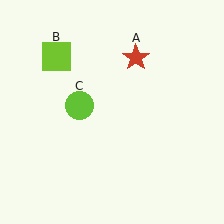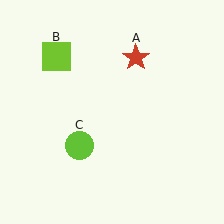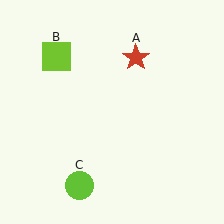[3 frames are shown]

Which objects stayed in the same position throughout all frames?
Red star (object A) and lime square (object B) remained stationary.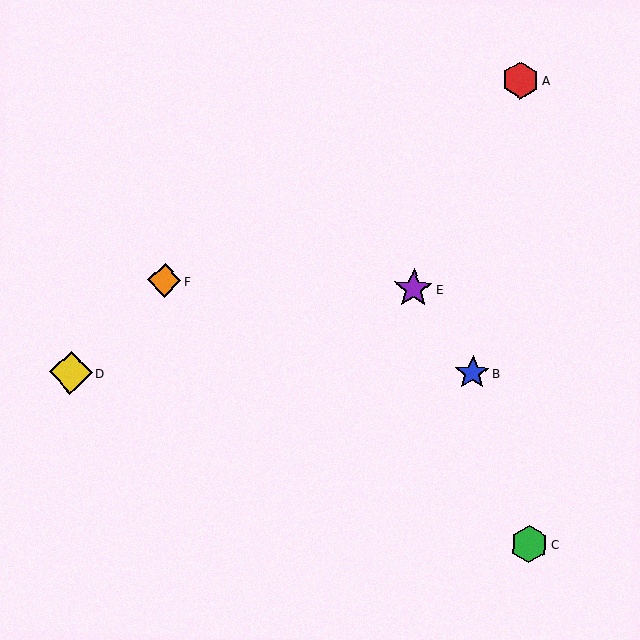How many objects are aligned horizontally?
2 objects (E, F) are aligned horizontally.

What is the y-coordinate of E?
Object E is at y≈289.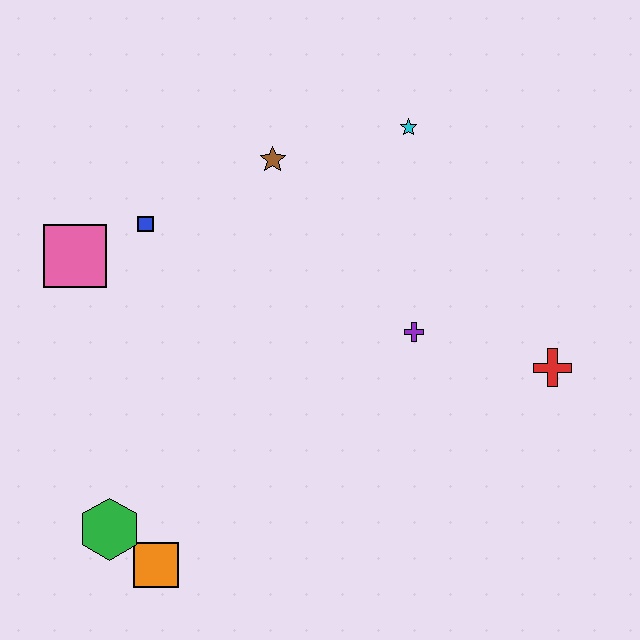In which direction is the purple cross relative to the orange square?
The purple cross is to the right of the orange square.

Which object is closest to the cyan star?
The brown star is closest to the cyan star.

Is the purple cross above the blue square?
No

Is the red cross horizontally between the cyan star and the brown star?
No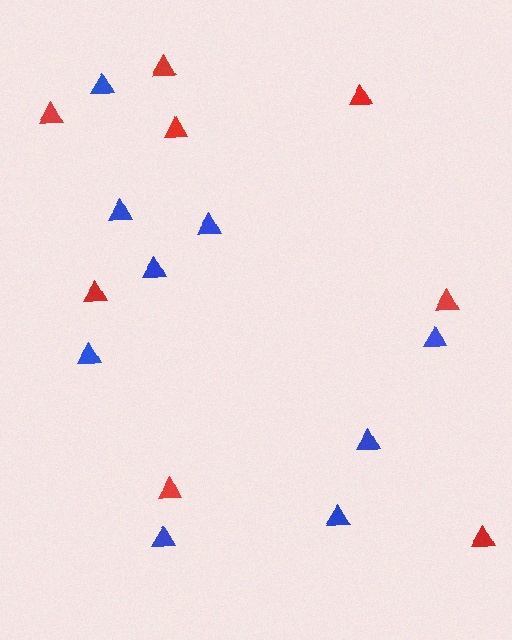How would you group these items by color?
There are 2 groups: one group of red triangles (8) and one group of blue triangles (9).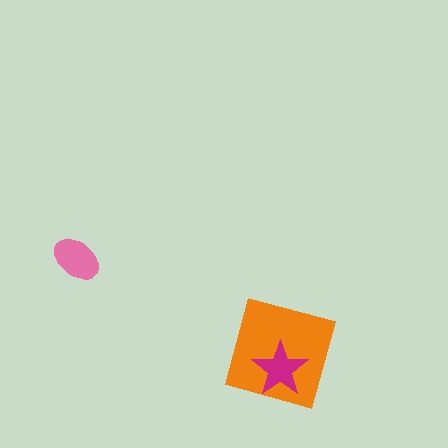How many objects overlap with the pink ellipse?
0 objects overlap with the pink ellipse.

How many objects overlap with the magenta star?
1 object overlaps with the magenta star.